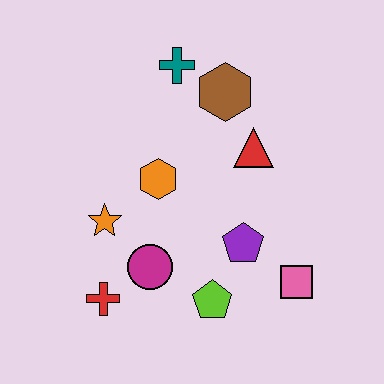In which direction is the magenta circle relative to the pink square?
The magenta circle is to the left of the pink square.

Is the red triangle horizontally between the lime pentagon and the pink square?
Yes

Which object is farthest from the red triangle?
The red cross is farthest from the red triangle.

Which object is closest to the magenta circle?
The red cross is closest to the magenta circle.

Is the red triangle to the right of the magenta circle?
Yes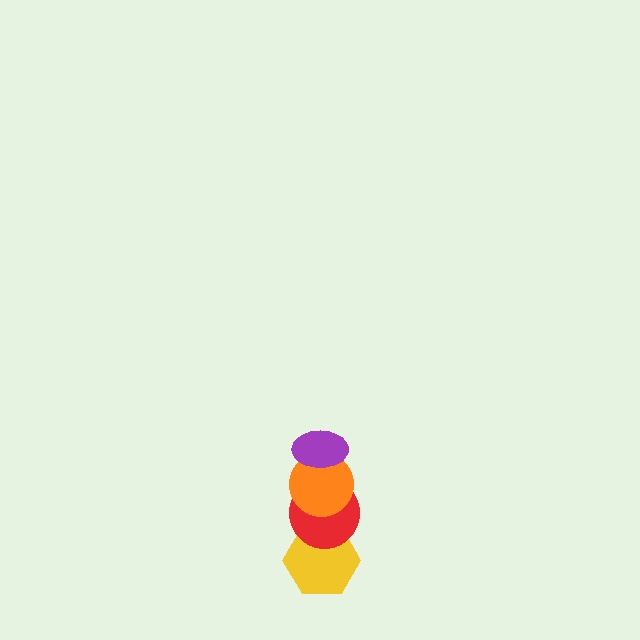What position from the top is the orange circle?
The orange circle is 2nd from the top.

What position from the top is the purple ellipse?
The purple ellipse is 1st from the top.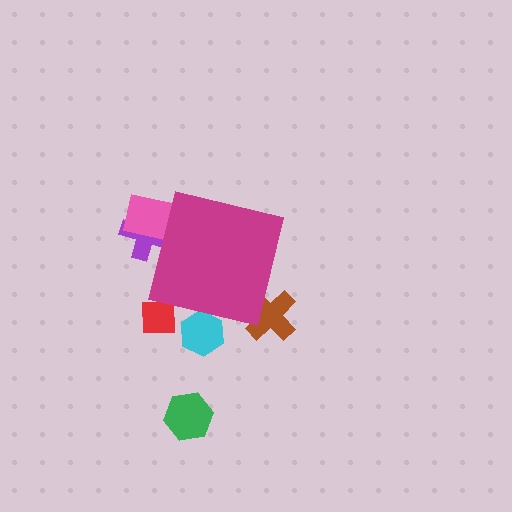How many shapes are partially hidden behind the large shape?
5 shapes are partially hidden.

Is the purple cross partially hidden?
Yes, the purple cross is partially hidden behind the magenta square.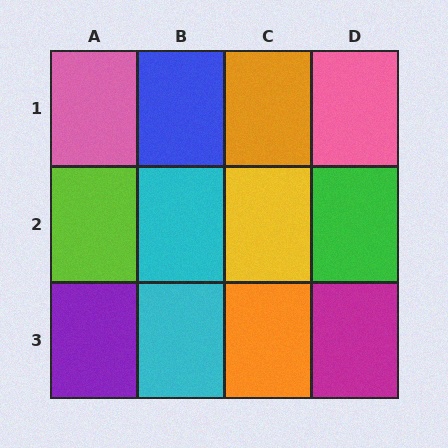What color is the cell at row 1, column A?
Pink.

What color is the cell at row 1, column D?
Pink.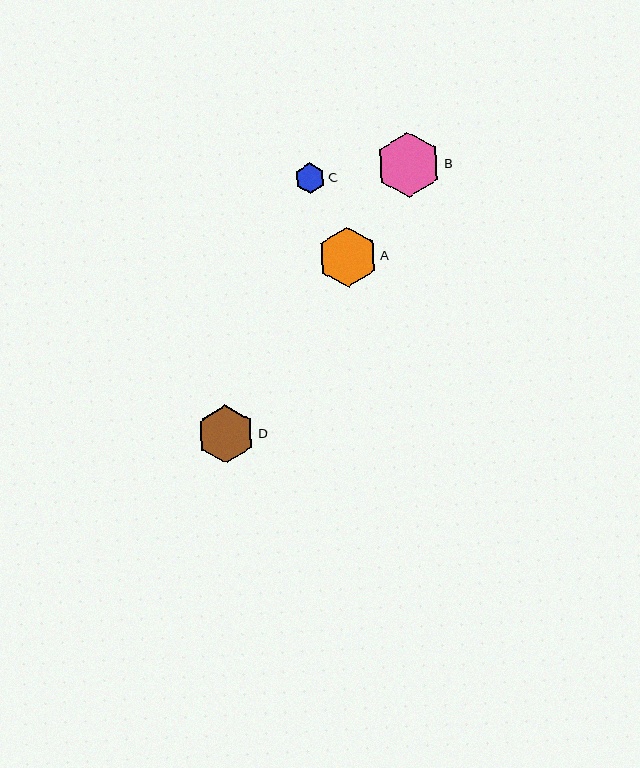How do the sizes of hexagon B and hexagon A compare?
Hexagon B and hexagon A are approximately the same size.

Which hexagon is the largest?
Hexagon B is the largest with a size of approximately 65 pixels.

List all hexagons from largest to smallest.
From largest to smallest: B, A, D, C.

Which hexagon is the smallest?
Hexagon C is the smallest with a size of approximately 30 pixels.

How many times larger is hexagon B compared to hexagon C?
Hexagon B is approximately 2.1 times the size of hexagon C.